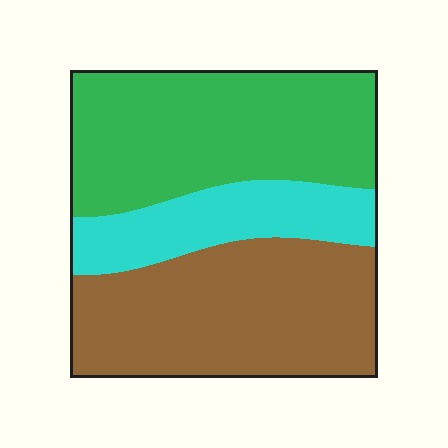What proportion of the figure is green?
Green takes up between a quarter and a half of the figure.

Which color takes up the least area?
Cyan, at roughly 20%.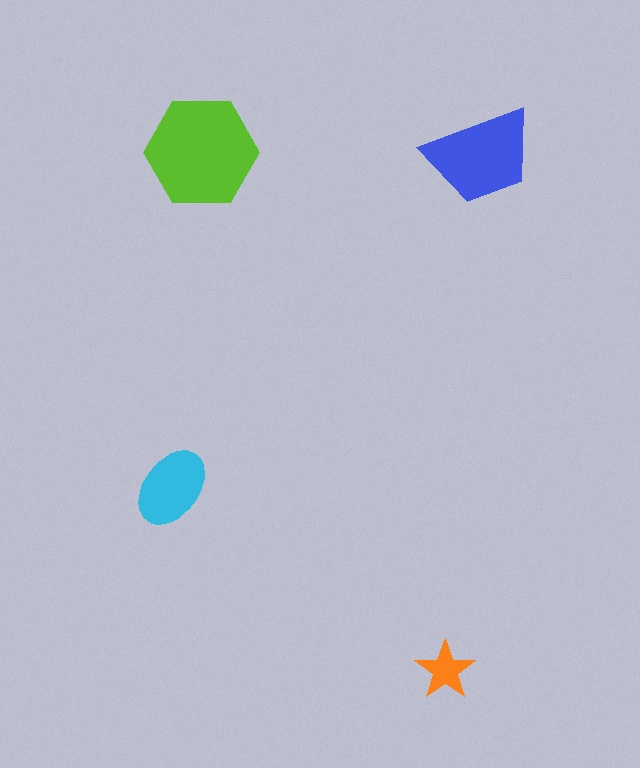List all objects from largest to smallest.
The lime hexagon, the blue trapezoid, the cyan ellipse, the orange star.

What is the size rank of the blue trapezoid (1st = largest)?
2nd.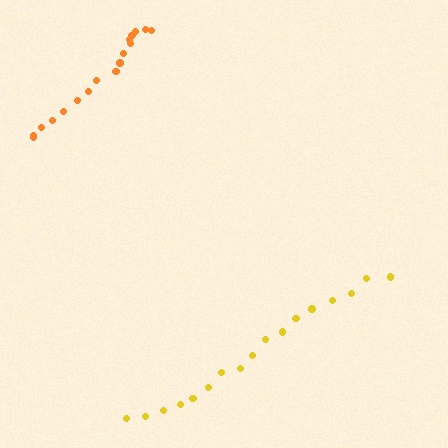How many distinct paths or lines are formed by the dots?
There are 2 distinct paths.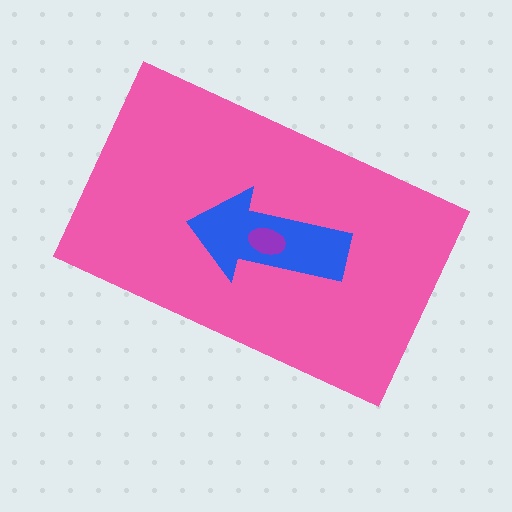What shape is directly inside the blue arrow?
The purple ellipse.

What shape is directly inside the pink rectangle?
The blue arrow.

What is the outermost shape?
The pink rectangle.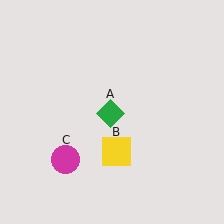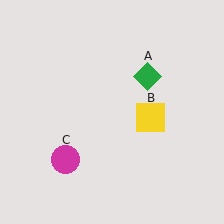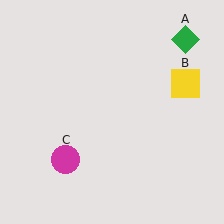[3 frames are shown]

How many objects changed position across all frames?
2 objects changed position: green diamond (object A), yellow square (object B).